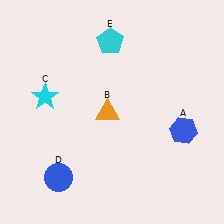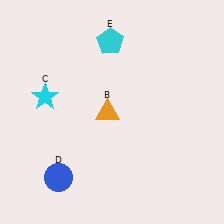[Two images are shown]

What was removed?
The blue hexagon (A) was removed in Image 2.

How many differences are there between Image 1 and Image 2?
There is 1 difference between the two images.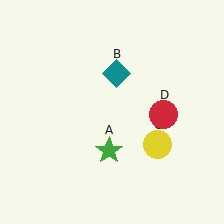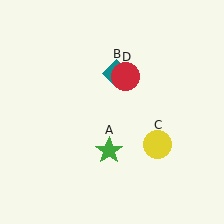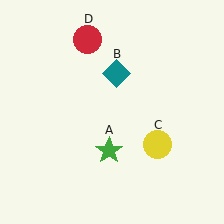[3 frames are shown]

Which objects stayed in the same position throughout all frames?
Green star (object A) and teal diamond (object B) and yellow circle (object C) remained stationary.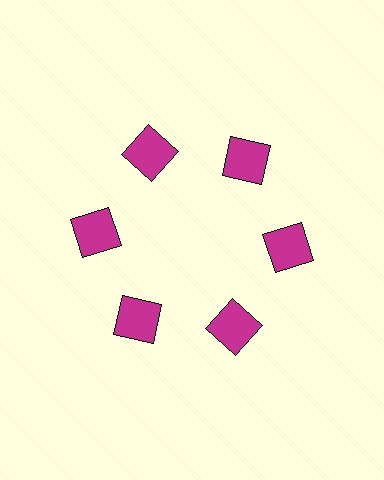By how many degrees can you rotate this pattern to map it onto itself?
The pattern maps onto itself every 60 degrees of rotation.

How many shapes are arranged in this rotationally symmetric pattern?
There are 6 shapes, arranged in 6 groups of 1.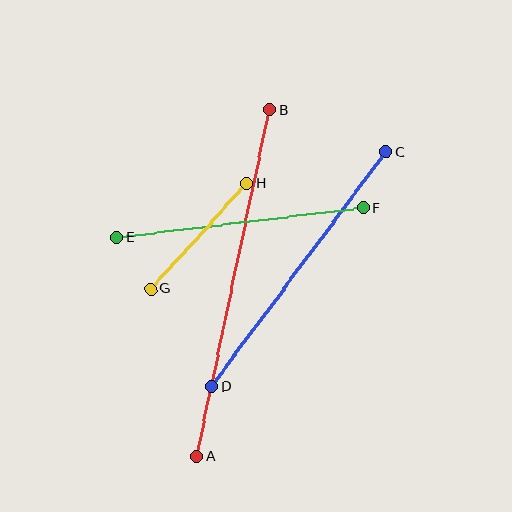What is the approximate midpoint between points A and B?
The midpoint is at approximately (233, 283) pixels.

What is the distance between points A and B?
The distance is approximately 354 pixels.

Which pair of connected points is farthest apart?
Points A and B are farthest apart.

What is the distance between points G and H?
The distance is approximately 142 pixels.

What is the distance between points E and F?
The distance is approximately 249 pixels.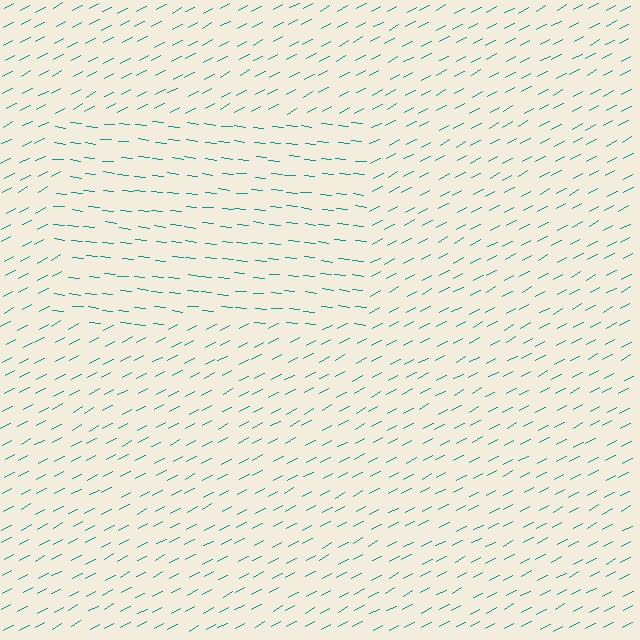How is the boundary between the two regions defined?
The boundary is defined purely by a change in line orientation (approximately 34 degrees difference). All lines are the same color and thickness.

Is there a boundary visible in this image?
Yes, there is a texture boundary formed by a change in line orientation.